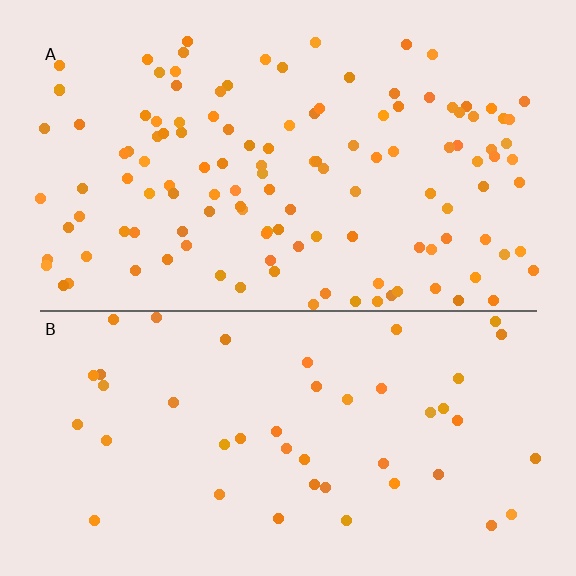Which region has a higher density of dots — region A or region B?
A (the top).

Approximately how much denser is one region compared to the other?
Approximately 2.8× — region A over region B.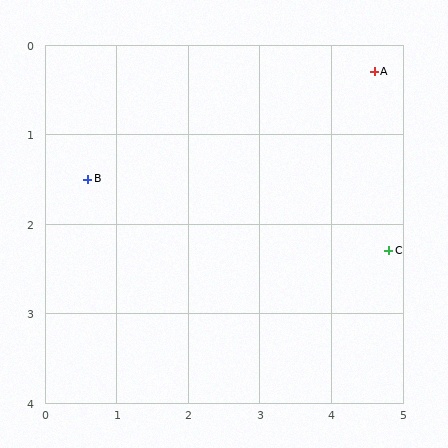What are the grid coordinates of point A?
Point A is at approximately (4.6, 0.3).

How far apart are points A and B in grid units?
Points A and B are about 4.2 grid units apart.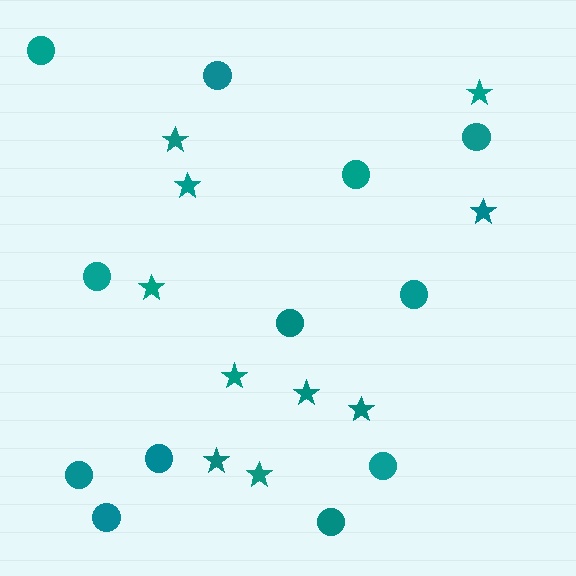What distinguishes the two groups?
There are 2 groups: one group of stars (10) and one group of circles (12).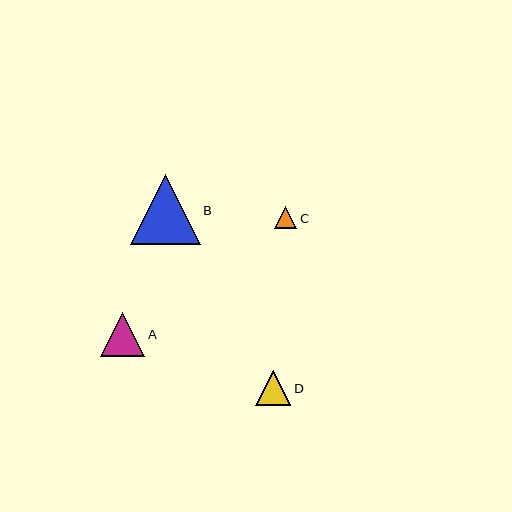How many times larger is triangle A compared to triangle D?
Triangle A is approximately 1.3 times the size of triangle D.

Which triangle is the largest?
Triangle B is the largest with a size of approximately 70 pixels.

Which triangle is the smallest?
Triangle C is the smallest with a size of approximately 22 pixels.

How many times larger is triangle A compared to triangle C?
Triangle A is approximately 2.0 times the size of triangle C.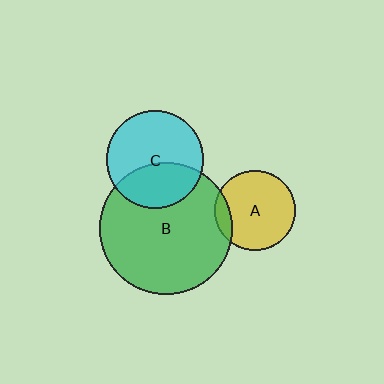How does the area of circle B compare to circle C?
Approximately 1.8 times.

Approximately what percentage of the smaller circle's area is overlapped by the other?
Approximately 40%.